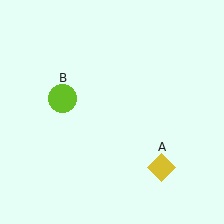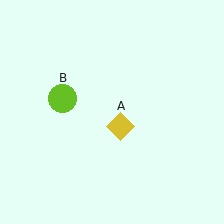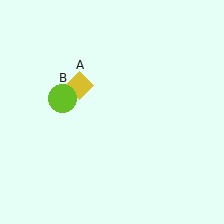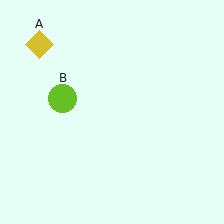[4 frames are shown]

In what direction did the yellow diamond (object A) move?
The yellow diamond (object A) moved up and to the left.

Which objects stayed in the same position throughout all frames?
Lime circle (object B) remained stationary.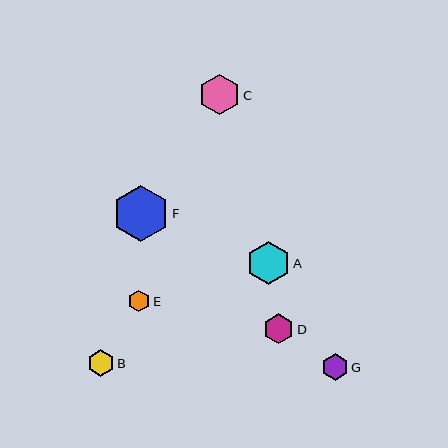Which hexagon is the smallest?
Hexagon E is the smallest with a size of approximately 21 pixels.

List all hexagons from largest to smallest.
From largest to smallest: F, A, C, D, B, G, E.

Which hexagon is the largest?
Hexagon F is the largest with a size of approximately 56 pixels.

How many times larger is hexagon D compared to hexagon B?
Hexagon D is approximately 1.1 times the size of hexagon B.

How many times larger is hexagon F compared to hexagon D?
Hexagon F is approximately 1.8 times the size of hexagon D.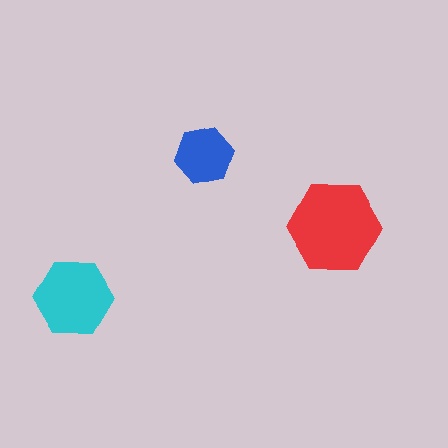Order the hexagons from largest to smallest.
the red one, the cyan one, the blue one.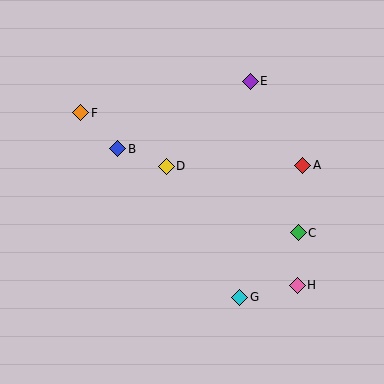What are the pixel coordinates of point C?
Point C is at (298, 233).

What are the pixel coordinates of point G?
Point G is at (240, 297).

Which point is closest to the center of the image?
Point D at (166, 166) is closest to the center.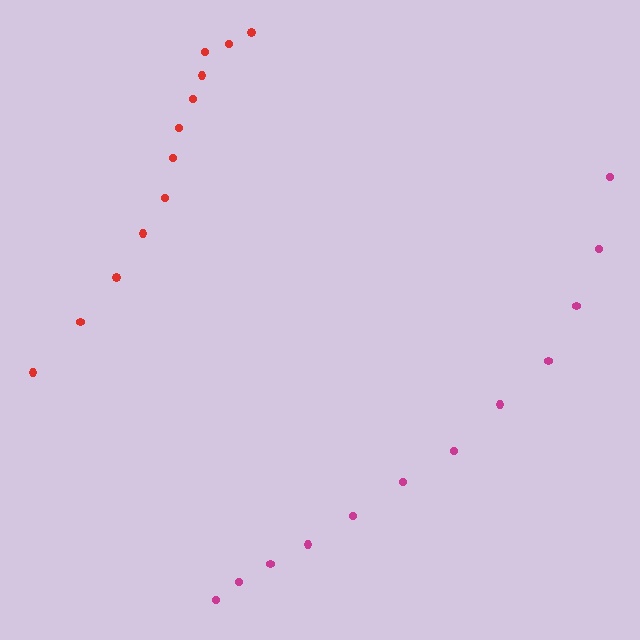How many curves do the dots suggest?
There are 2 distinct paths.